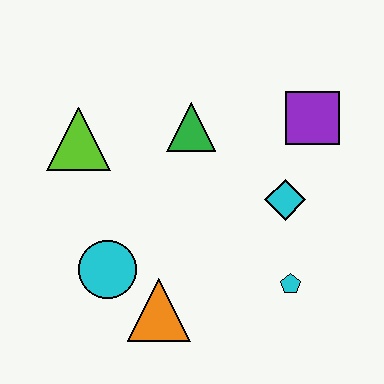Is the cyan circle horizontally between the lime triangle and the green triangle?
Yes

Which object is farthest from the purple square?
The cyan circle is farthest from the purple square.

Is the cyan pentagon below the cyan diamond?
Yes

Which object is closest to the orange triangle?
The cyan circle is closest to the orange triangle.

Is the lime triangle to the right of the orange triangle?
No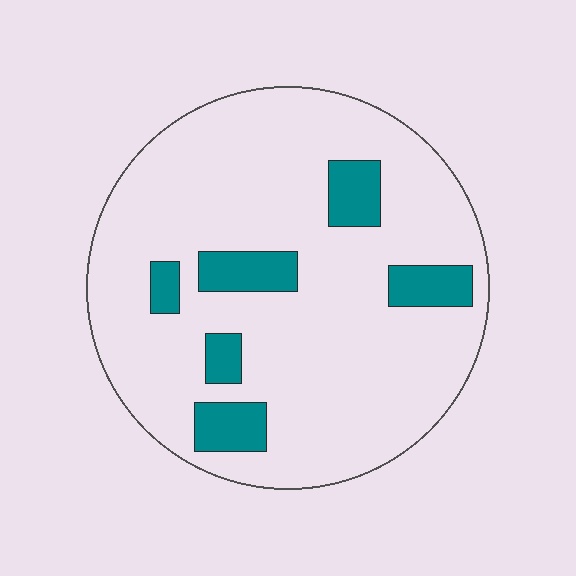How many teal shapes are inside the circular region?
6.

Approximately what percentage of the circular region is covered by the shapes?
Approximately 15%.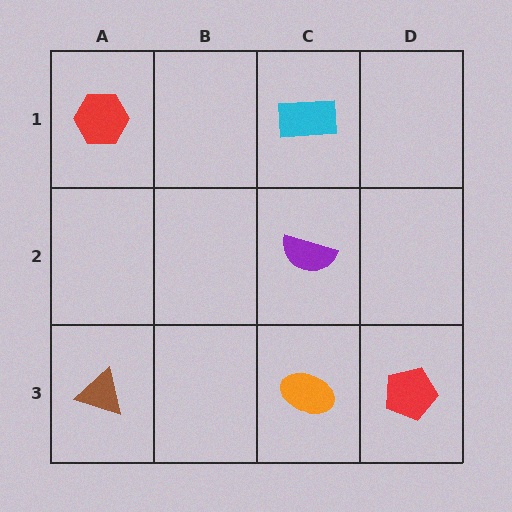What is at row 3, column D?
A red pentagon.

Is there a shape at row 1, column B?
No, that cell is empty.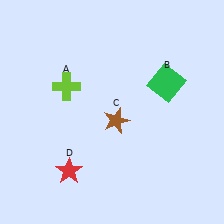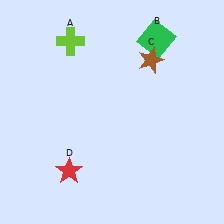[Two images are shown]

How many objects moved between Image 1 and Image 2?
3 objects moved between the two images.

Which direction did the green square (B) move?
The green square (B) moved up.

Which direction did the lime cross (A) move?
The lime cross (A) moved up.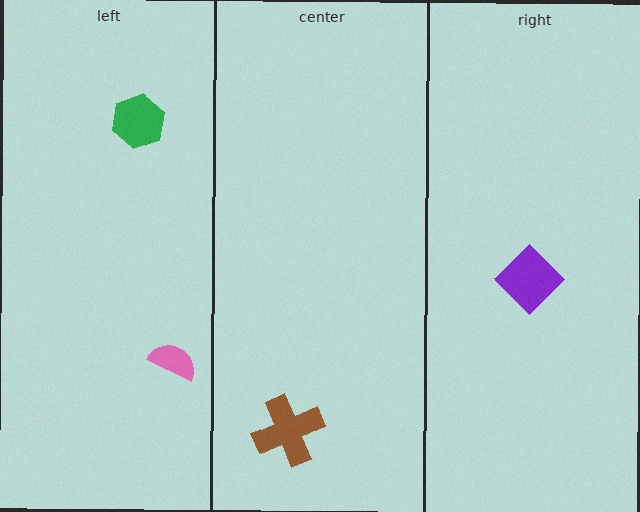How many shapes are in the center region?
1.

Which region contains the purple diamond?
The right region.